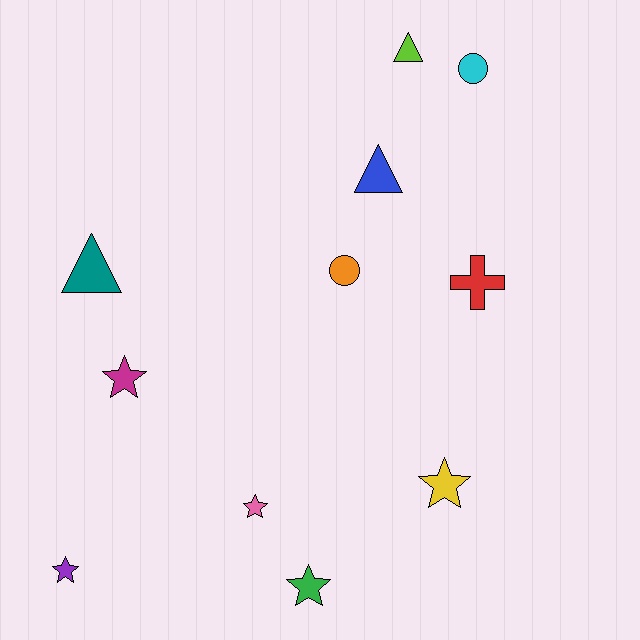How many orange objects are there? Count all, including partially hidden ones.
There is 1 orange object.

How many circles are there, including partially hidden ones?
There are 2 circles.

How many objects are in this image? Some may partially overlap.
There are 11 objects.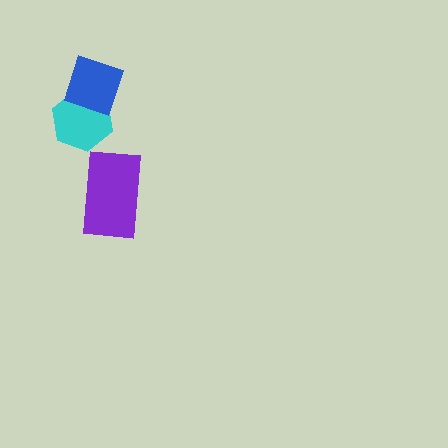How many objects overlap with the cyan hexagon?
1 object overlaps with the cyan hexagon.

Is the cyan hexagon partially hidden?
Yes, it is partially covered by another shape.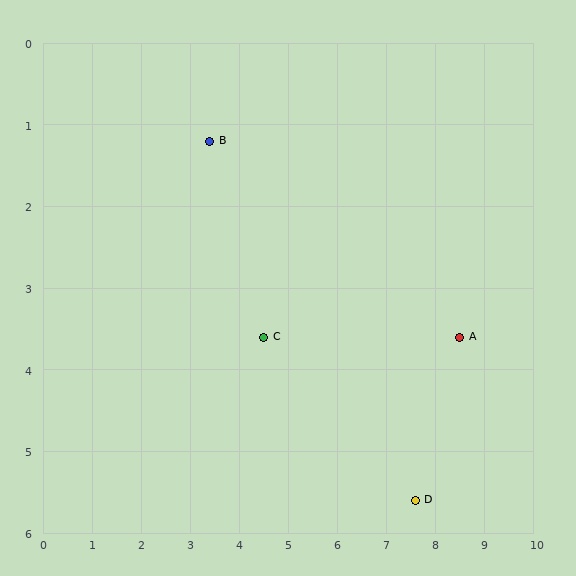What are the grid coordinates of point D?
Point D is at approximately (7.6, 5.6).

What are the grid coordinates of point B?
Point B is at approximately (3.4, 1.2).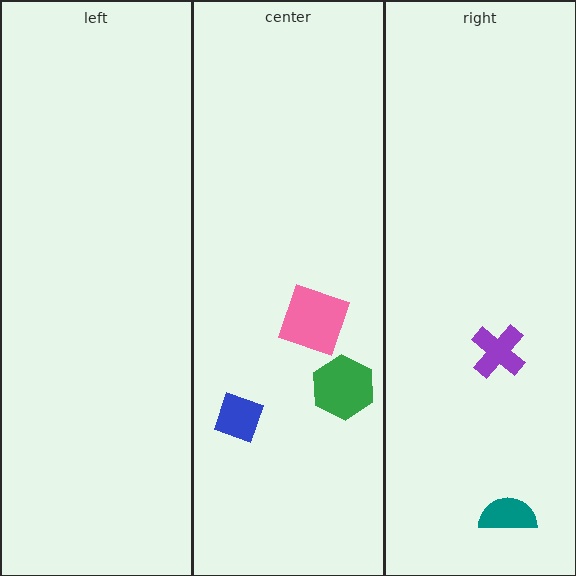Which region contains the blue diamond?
The center region.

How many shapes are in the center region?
3.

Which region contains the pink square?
The center region.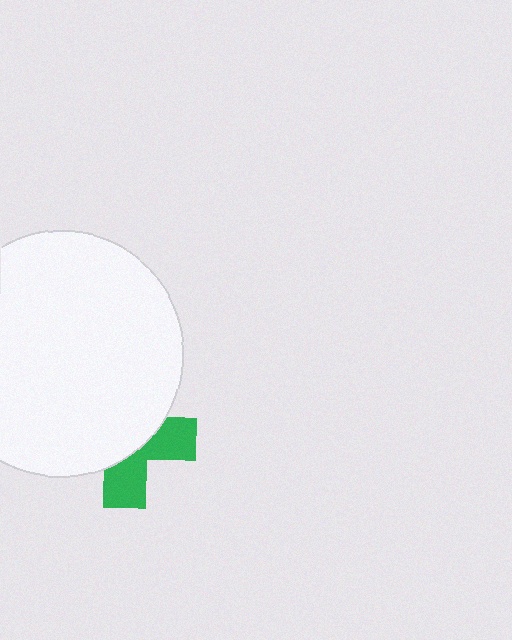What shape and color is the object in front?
The object in front is a white circle.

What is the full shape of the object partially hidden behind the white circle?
The partially hidden object is a green cross.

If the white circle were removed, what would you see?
You would see the complete green cross.